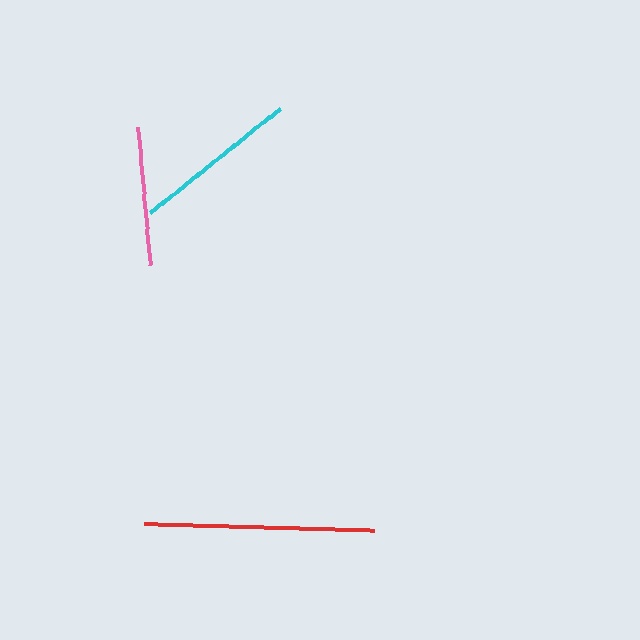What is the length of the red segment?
The red segment is approximately 229 pixels long.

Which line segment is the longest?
The red line is the longest at approximately 229 pixels.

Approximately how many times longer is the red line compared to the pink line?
The red line is approximately 1.6 times the length of the pink line.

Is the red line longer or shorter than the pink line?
The red line is longer than the pink line.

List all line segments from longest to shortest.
From longest to shortest: red, cyan, pink.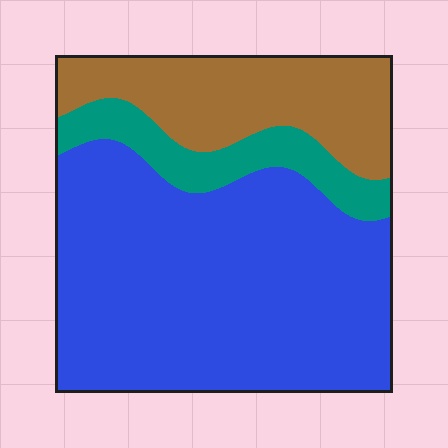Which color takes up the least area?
Teal, at roughly 10%.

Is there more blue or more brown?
Blue.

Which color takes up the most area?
Blue, at roughly 65%.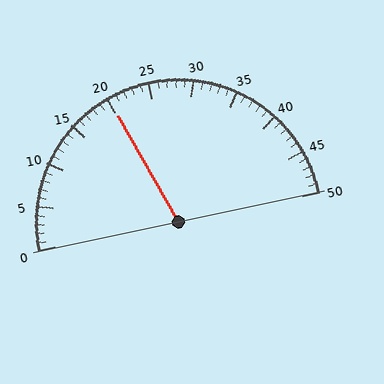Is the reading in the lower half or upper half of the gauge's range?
The reading is in the lower half of the range (0 to 50).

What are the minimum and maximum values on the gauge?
The gauge ranges from 0 to 50.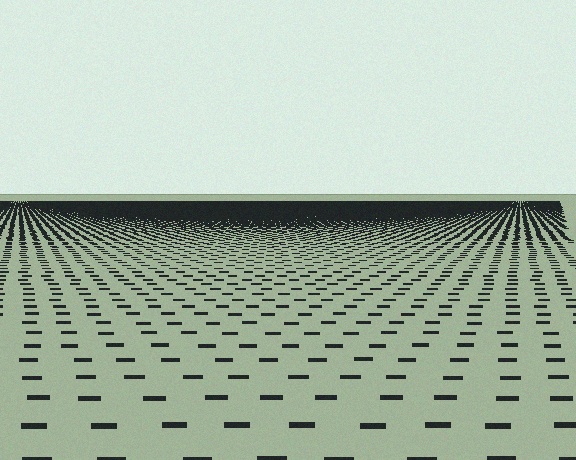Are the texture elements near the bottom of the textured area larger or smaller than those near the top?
Larger. Near the bottom, elements are closer to the viewer and appear at a bigger on-screen size.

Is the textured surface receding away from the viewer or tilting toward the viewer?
The surface is receding away from the viewer. Texture elements get smaller and denser toward the top.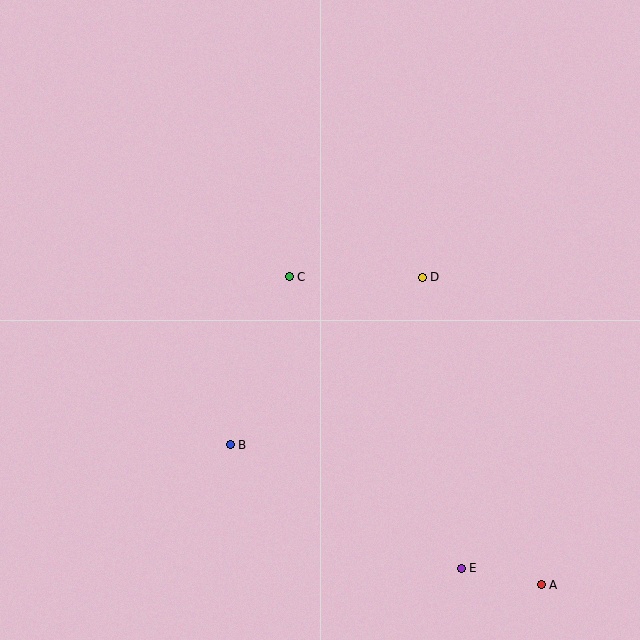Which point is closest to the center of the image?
Point C at (289, 277) is closest to the center.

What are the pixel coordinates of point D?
Point D is at (422, 277).